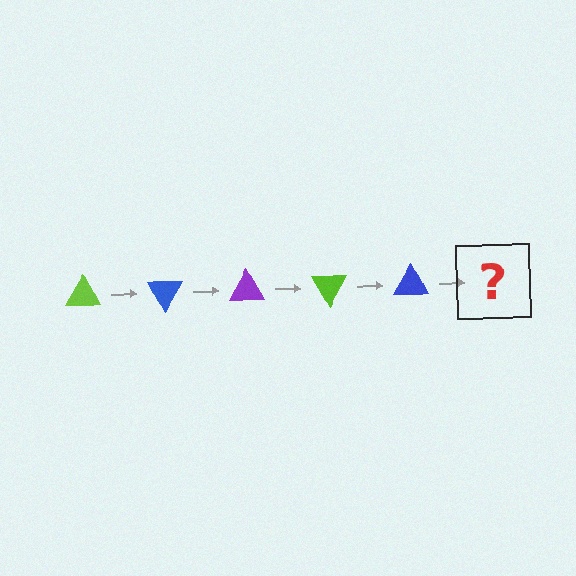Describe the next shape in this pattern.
It should be a purple triangle, rotated 300 degrees from the start.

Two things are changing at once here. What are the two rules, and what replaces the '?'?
The two rules are that it rotates 60 degrees each step and the color cycles through lime, blue, and purple. The '?' should be a purple triangle, rotated 300 degrees from the start.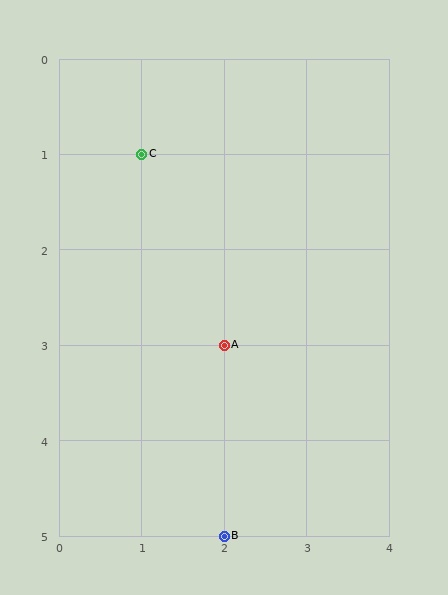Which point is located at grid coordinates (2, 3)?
Point A is at (2, 3).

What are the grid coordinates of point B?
Point B is at grid coordinates (2, 5).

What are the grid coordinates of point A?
Point A is at grid coordinates (2, 3).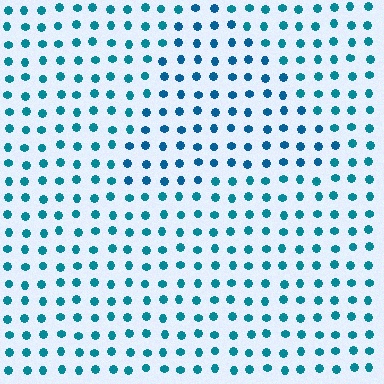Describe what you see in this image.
The image is filled with small teal elements in a uniform arrangement. A triangle-shaped region is visible where the elements are tinted to a slightly different hue, forming a subtle color boundary.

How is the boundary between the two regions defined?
The boundary is defined purely by a slight shift in hue (about 17 degrees). Spacing, size, and orientation are identical on both sides.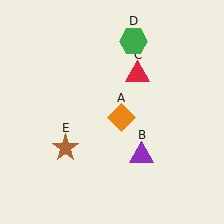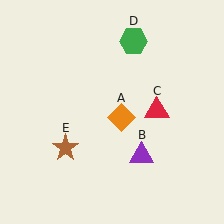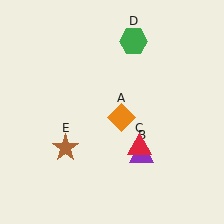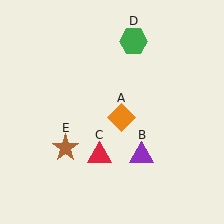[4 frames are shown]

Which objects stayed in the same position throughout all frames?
Orange diamond (object A) and purple triangle (object B) and green hexagon (object D) and brown star (object E) remained stationary.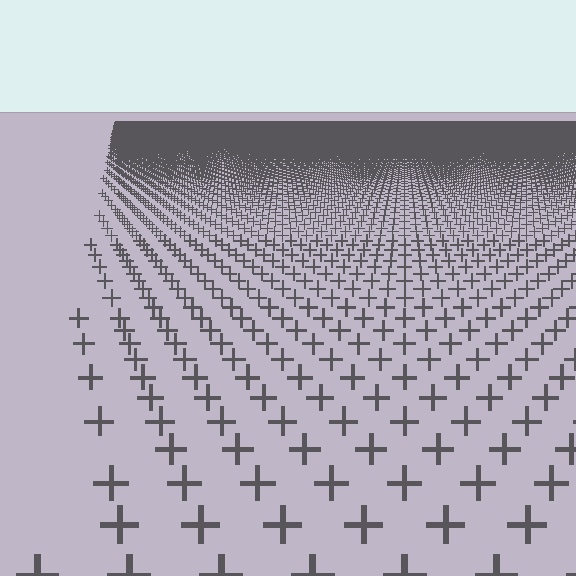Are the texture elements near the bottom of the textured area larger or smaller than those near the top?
Larger. Near the bottom, elements are closer to the viewer and appear at a bigger on-screen size.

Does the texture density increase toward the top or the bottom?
Density increases toward the top.